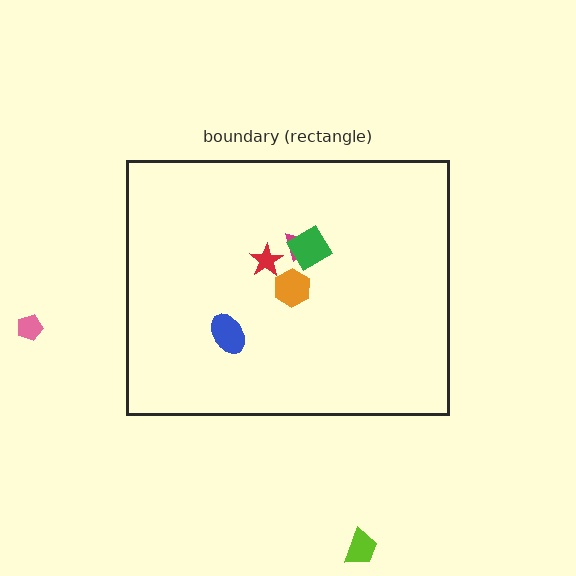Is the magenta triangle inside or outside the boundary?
Inside.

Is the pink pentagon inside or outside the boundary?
Outside.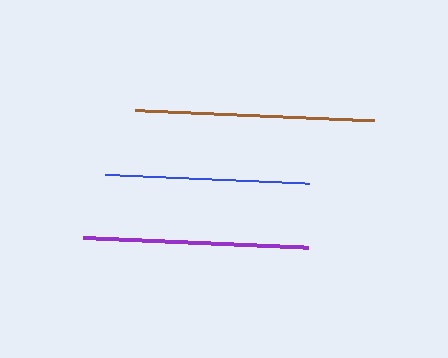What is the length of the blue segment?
The blue segment is approximately 204 pixels long.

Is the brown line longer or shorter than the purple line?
The brown line is longer than the purple line.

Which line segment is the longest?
The brown line is the longest at approximately 238 pixels.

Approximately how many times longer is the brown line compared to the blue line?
The brown line is approximately 1.2 times the length of the blue line.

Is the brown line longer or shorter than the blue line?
The brown line is longer than the blue line.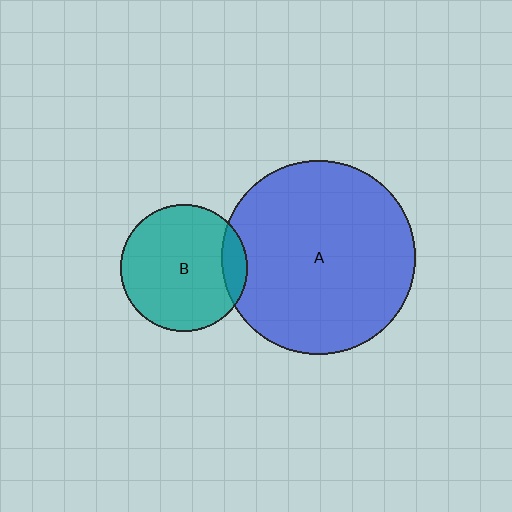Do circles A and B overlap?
Yes.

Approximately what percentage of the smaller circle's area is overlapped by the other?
Approximately 10%.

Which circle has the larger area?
Circle A (blue).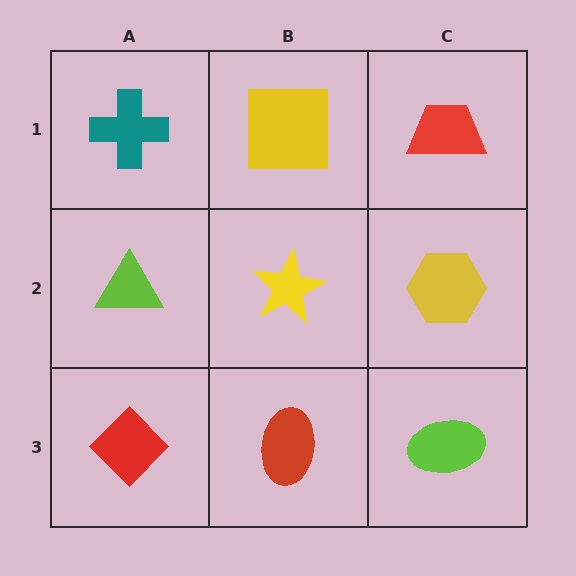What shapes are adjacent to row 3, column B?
A yellow star (row 2, column B), a red diamond (row 3, column A), a lime ellipse (row 3, column C).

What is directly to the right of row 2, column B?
A yellow hexagon.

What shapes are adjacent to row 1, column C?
A yellow hexagon (row 2, column C), a yellow square (row 1, column B).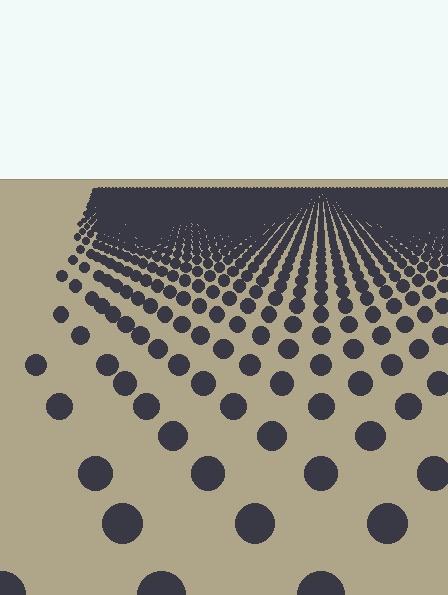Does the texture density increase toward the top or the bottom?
Density increases toward the top.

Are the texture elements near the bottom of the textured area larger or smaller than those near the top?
Larger. Near the bottom, elements are closer to the viewer and appear at a bigger on-screen size.